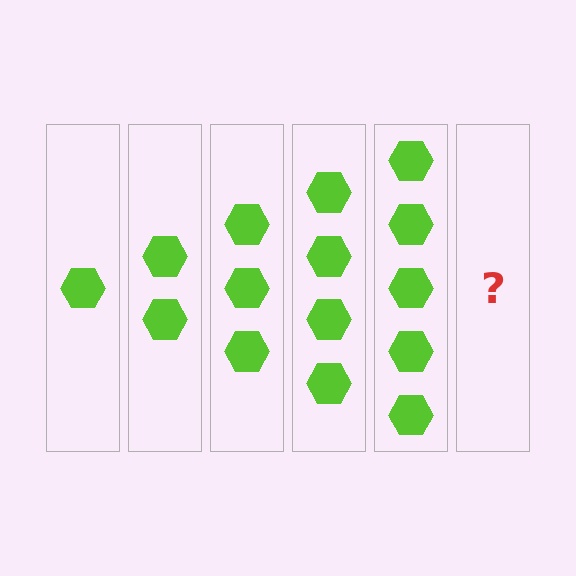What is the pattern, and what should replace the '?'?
The pattern is that each step adds one more hexagon. The '?' should be 6 hexagons.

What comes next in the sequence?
The next element should be 6 hexagons.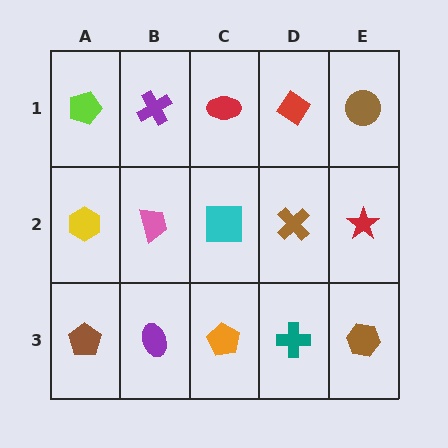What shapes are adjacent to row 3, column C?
A cyan square (row 2, column C), a purple ellipse (row 3, column B), a teal cross (row 3, column D).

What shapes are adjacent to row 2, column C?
A red ellipse (row 1, column C), an orange pentagon (row 3, column C), a pink trapezoid (row 2, column B), a brown cross (row 2, column D).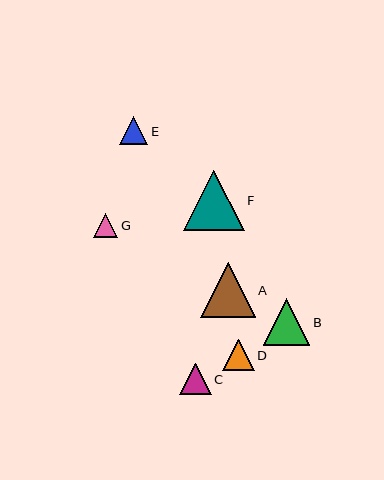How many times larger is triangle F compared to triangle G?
Triangle F is approximately 2.5 times the size of triangle G.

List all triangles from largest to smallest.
From largest to smallest: F, A, B, C, D, E, G.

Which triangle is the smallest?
Triangle G is the smallest with a size of approximately 24 pixels.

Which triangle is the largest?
Triangle F is the largest with a size of approximately 60 pixels.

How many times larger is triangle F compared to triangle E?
Triangle F is approximately 2.1 times the size of triangle E.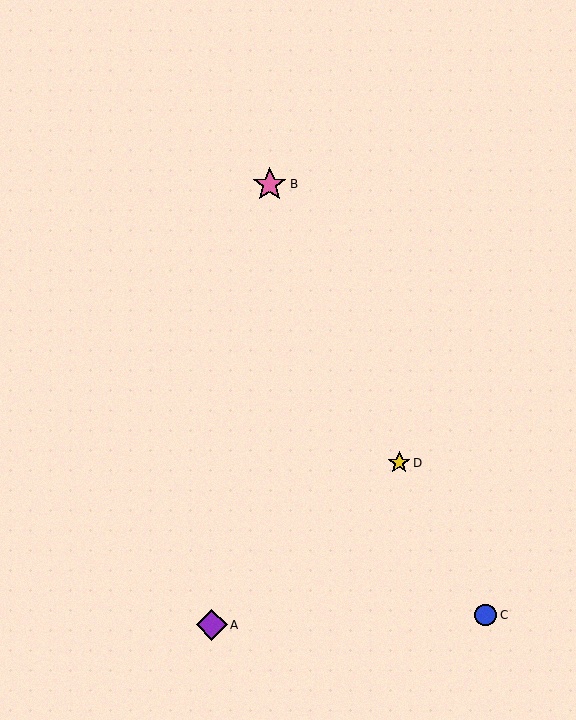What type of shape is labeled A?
Shape A is a purple diamond.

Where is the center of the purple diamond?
The center of the purple diamond is at (212, 625).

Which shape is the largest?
The pink star (labeled B) is the largest.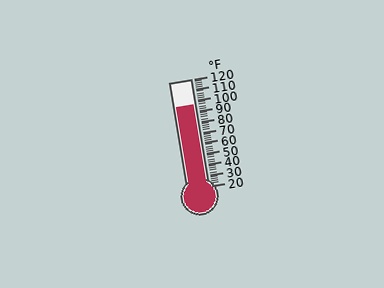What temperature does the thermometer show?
The thermometer shows approximately 96°F.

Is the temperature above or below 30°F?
The temperature is above 30°F.